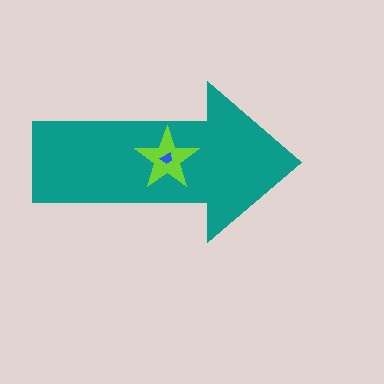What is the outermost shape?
The teal arrow.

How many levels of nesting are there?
3.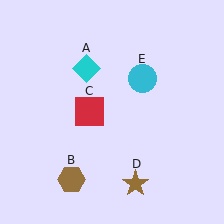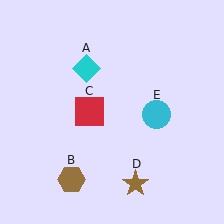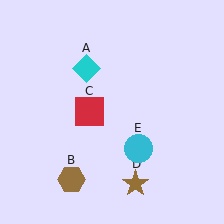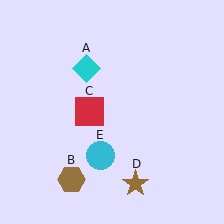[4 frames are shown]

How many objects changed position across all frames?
1 object changed position: cyan circle (object E).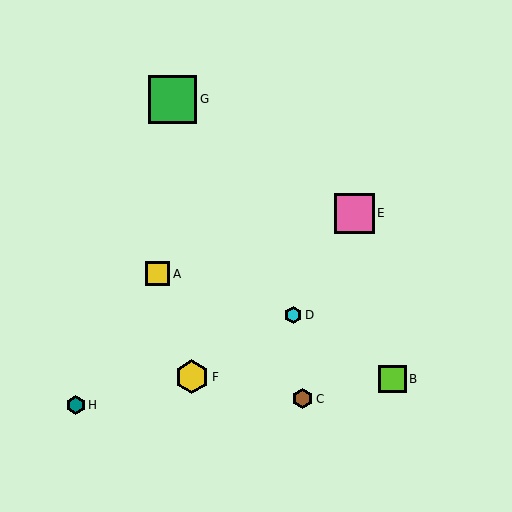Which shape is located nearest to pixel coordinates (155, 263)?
The yellow square (labeled A) at (158, 274) is nearest to that location.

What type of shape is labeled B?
Shape B is a lime square.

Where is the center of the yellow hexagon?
The center of the yellow hexagon is at (192, 377).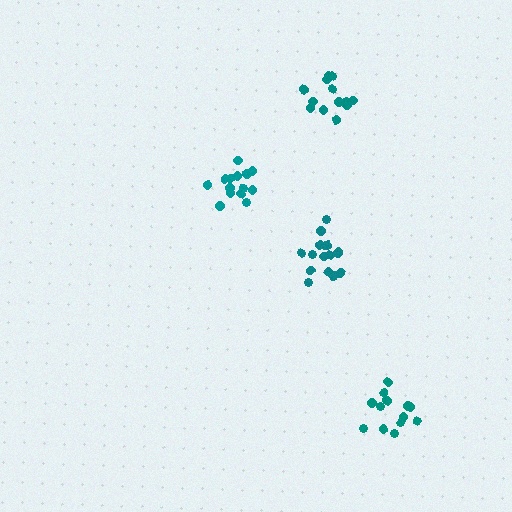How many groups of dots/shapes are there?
There are 4 groups.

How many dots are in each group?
Group 1: 13 dots, Group 2: 14 dots, Group 3: 17 dots, Group 4: 13 dots (57 total).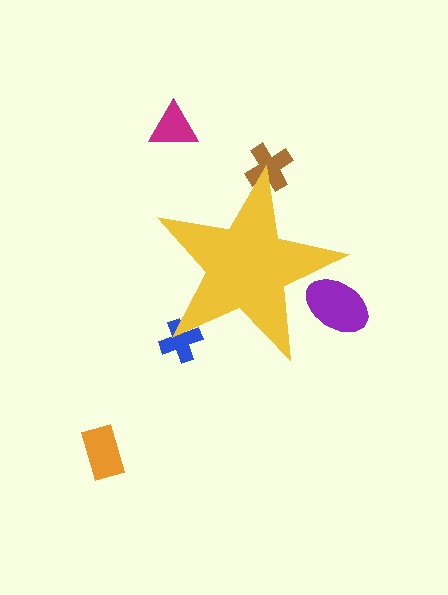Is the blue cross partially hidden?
Yes, the blue cross is partially hidden behind the yellow star.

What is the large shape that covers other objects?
A yellow star.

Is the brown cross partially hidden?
Yes, the brown cross is partially hidden behind the yellow star.